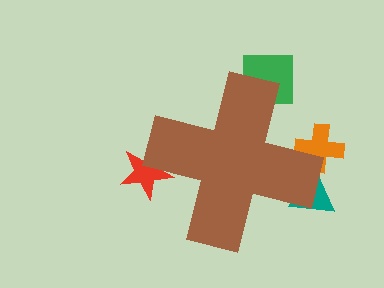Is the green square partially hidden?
Yes, the green square is partially hidden behind the brown cross.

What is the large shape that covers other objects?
A brown cross.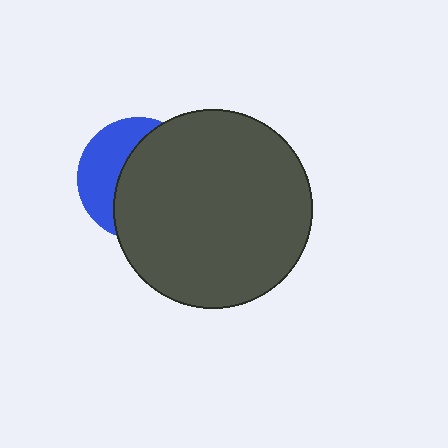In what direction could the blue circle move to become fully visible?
The blue circle could move left. That would shift it out from behind the dark gray circle entirely.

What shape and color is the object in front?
The object in front is a dark gray circle.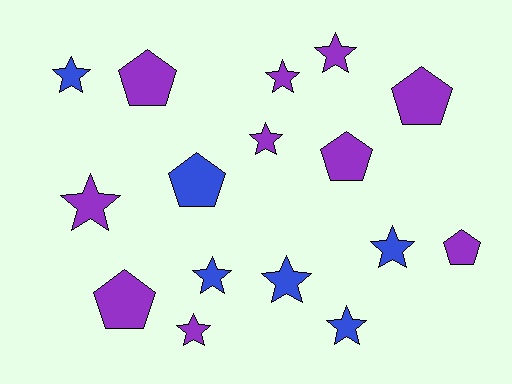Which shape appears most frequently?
Star, with 10 objects.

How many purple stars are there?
There are 5 purple stars.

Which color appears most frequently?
Purple, with 10 objects.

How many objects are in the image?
There are 16 objects.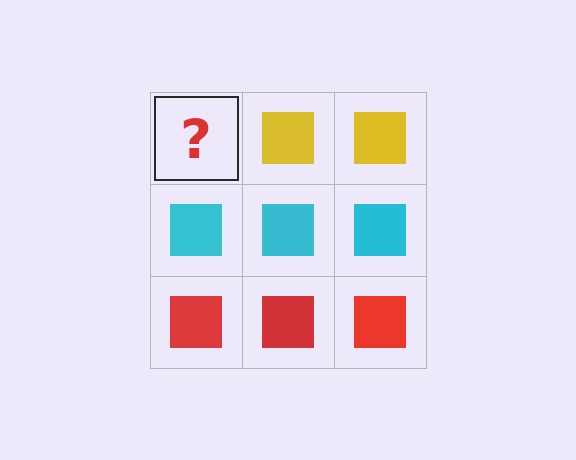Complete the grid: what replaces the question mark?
The question mark should be replaced with a yellow square.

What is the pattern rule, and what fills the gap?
The rule is that each row has a consistent color. The gap should be filled with a yellow square.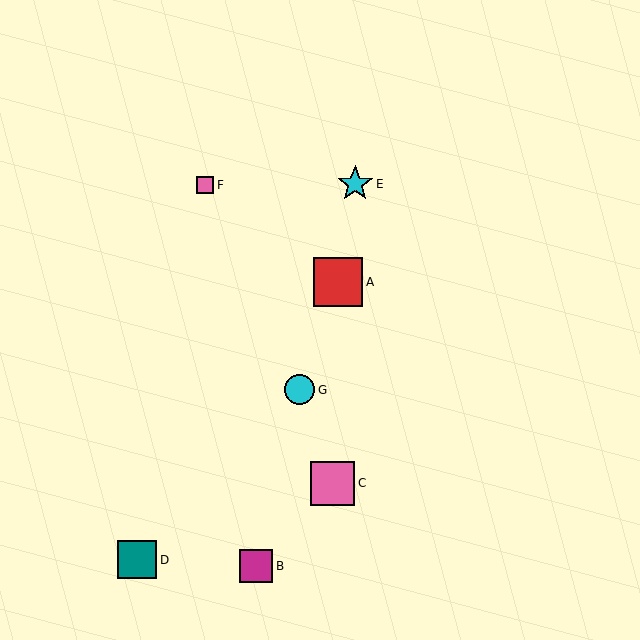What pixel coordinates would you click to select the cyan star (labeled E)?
Click at (355, 184) to select the cyan star E.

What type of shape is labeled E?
Shape E is a cyan star.